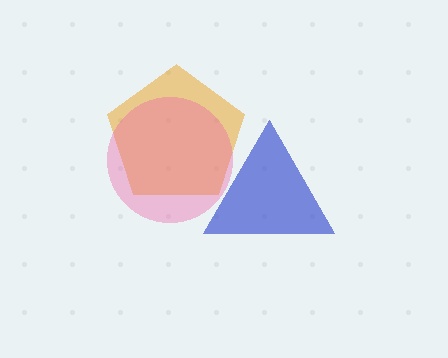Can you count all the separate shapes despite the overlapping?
Yes, there are 3 separate shapes.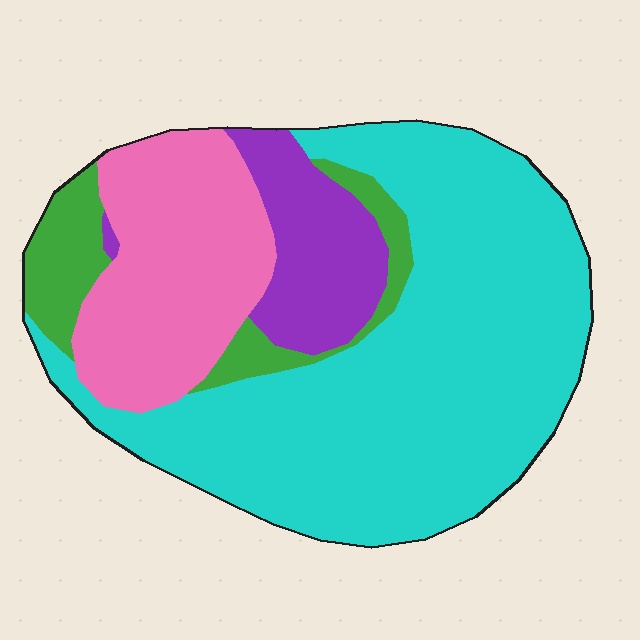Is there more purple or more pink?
Pink.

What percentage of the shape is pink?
Pink covers 22% of the shape.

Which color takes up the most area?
Cyan, at roughly 55%.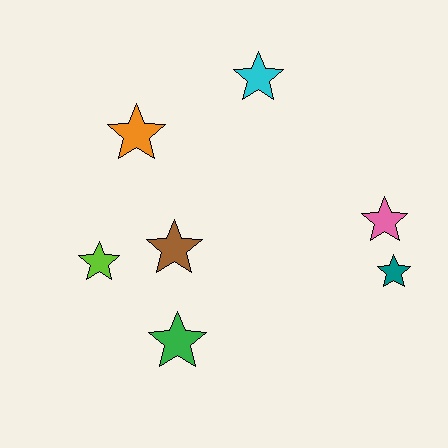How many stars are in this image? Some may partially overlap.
There are 7 stars.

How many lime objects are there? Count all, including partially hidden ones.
There is 1 lime object.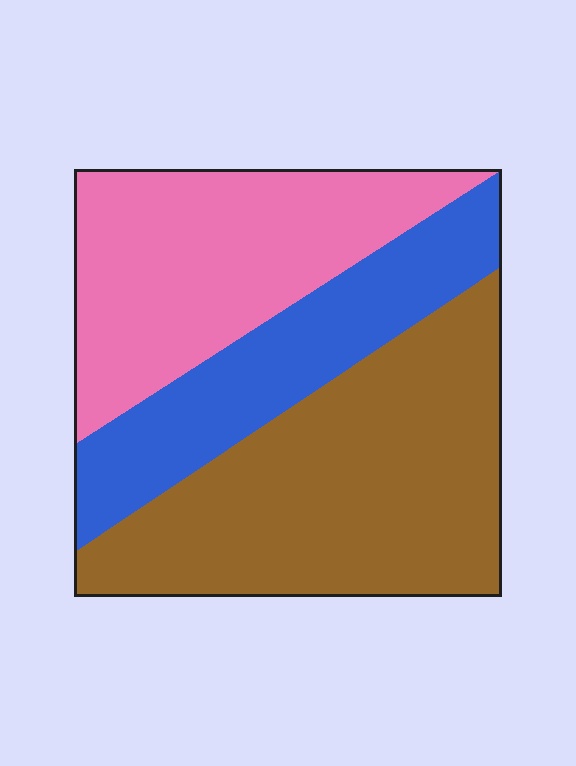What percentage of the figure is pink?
Pink covers about 30% of the figure.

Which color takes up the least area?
Blue, at roughly 25%.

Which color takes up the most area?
Brown, at roughly 45%.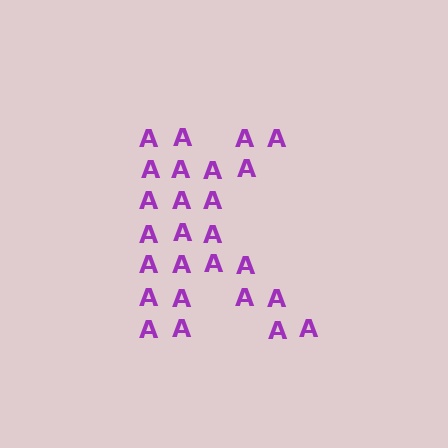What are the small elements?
The small elements are letter A's.